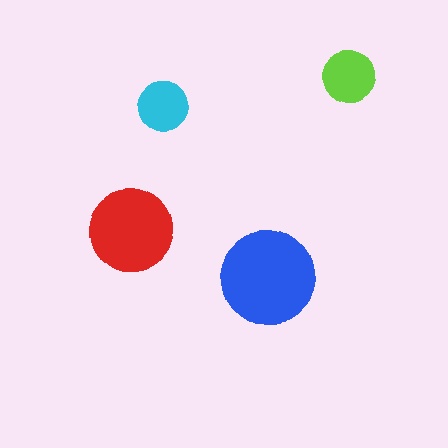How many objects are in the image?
There are 4 objects in the image.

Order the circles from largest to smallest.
the blue one, the red one, the lime one, the cyan one.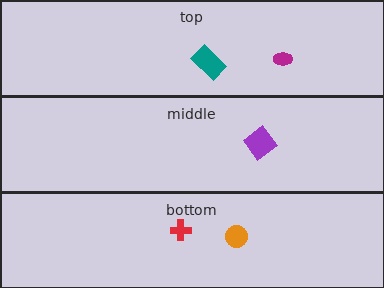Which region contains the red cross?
The bottom region.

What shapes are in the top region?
The magenta ellipse, the teal rectangle.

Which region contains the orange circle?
The bottom region.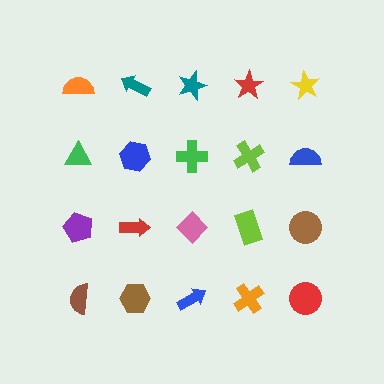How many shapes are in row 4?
5 shapes.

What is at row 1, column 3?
A teal star.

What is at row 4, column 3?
A blue arrow.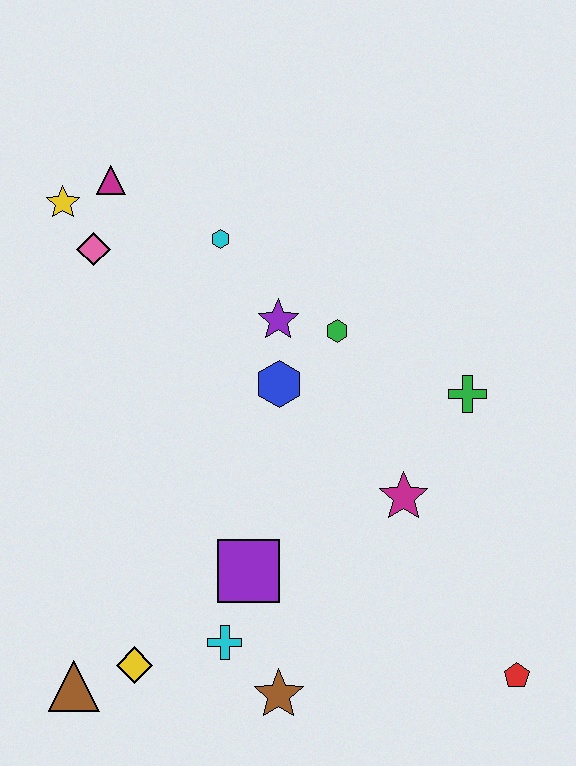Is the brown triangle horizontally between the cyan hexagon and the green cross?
No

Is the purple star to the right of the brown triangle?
Yes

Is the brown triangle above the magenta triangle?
No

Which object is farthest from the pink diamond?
The red pentagon is farthest from the pink diamond.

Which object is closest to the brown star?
The cyan cross is closest to the brown star.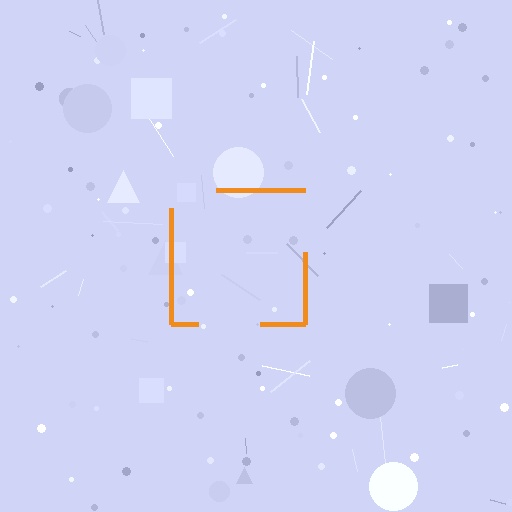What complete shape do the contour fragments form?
The contour fragments form a square.